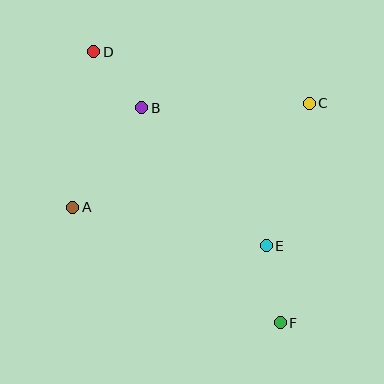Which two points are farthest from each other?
Points D and F are farthest from each other.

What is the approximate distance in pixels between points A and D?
The distance between A and D is approximately 157 pixels.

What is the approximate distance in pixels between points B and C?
The distance between B and C is approximately 168 pixels.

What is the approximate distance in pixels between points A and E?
The distance between A and E is approximately 197 pixels.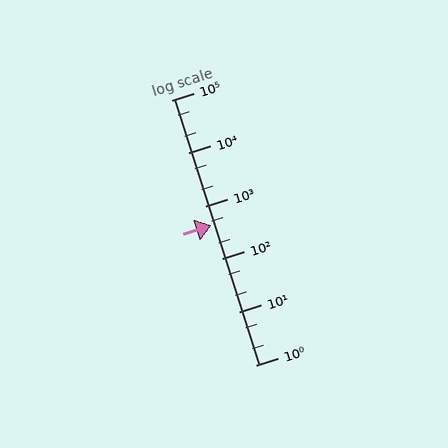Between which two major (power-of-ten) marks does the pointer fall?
The pointer is between 100 and 1000.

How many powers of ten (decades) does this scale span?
The scale spans 5 decades, from 1 to 100000.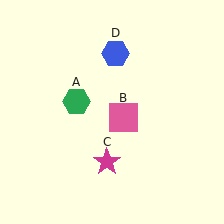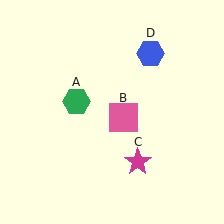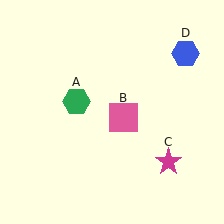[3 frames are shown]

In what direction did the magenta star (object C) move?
The magenta star (object C) moved right.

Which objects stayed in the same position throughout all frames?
Green hexagon (object A) and pink square (object B) remained stationary.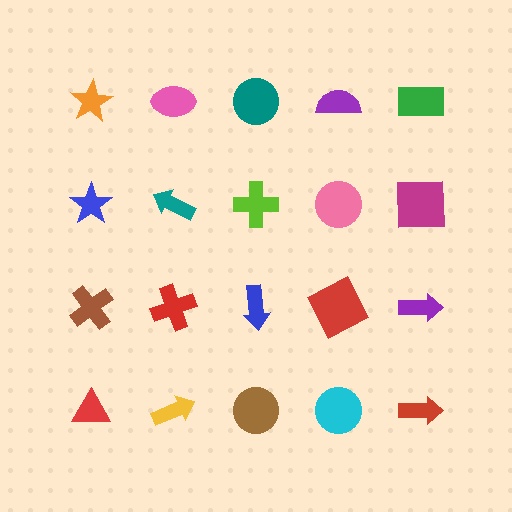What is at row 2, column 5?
A magenta square.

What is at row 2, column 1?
A blue star.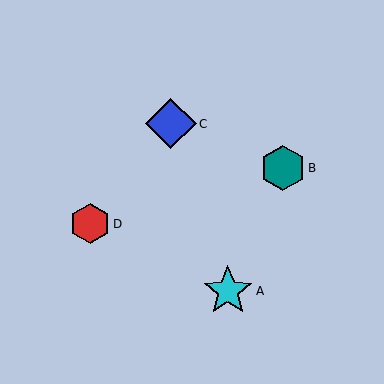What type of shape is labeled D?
Shape D is a red hexagon.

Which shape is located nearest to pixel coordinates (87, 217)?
The red hexagon (labeled D) at (90, 224) is nearest to that location.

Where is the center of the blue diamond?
The center of the blue diamond is at (171, 124).